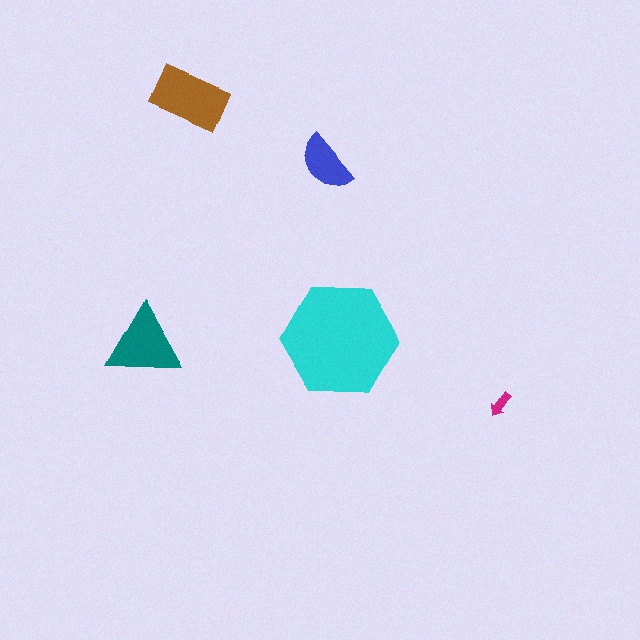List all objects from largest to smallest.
The cyan hexagon, the brown rectangle, the teal triangle, the blue semicircle, the magenta arrow.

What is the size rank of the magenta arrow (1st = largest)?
5th.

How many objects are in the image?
There are 5 objects in the image.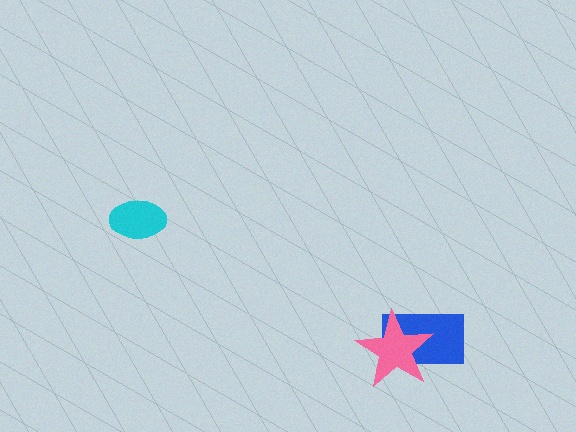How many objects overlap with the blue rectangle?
1 object overlaps with the blue rectangle.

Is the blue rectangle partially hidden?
Yes, it is partially covered by another shape.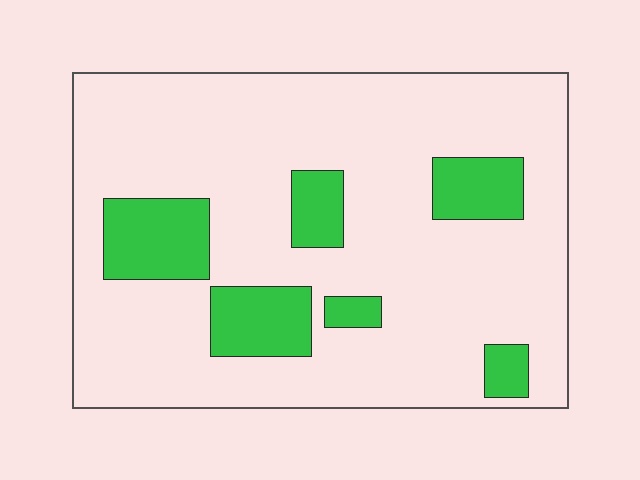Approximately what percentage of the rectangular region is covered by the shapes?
Approximately 20%.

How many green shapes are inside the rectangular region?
6.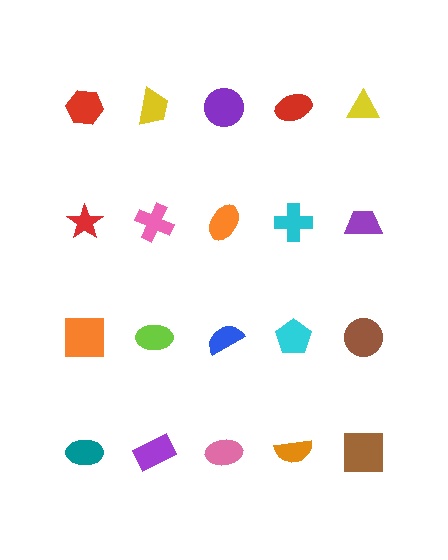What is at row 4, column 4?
An orange semicircle.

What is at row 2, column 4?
A cyan cross.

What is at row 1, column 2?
A yellow trapezoid.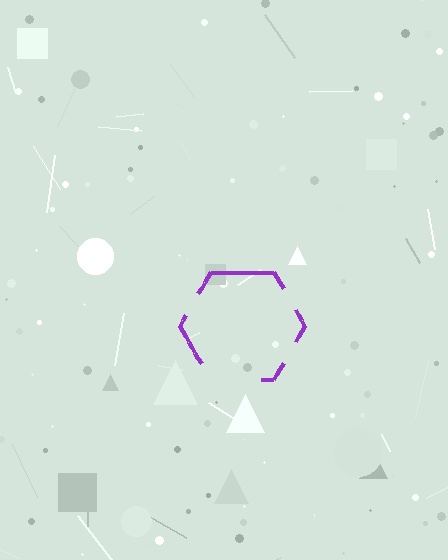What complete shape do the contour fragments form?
The contour fragments form a hexagon.